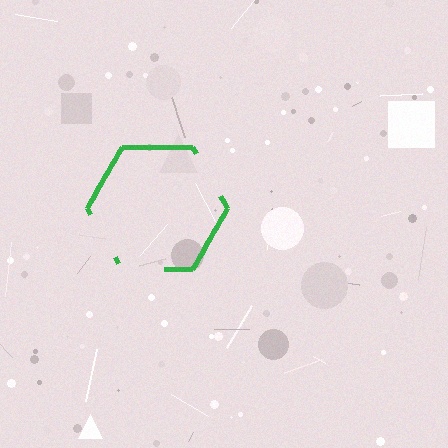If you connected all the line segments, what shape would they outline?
They would outline a hexagon.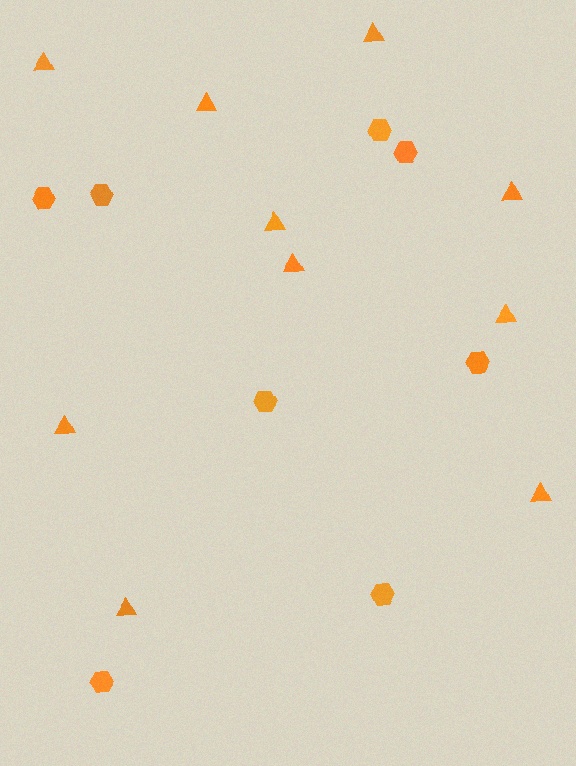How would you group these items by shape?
There are 2 groups: one group of triangles (10) and one group of hexagons (8).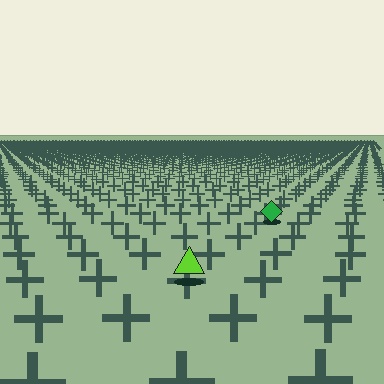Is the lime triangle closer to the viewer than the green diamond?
Yes. The lime triangle is closer — you can tell from the texture gradient: the ground texture is coarser near it.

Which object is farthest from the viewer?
The green diamond is farthest from the viewer. It appears smaller and the ground texture around it is denser.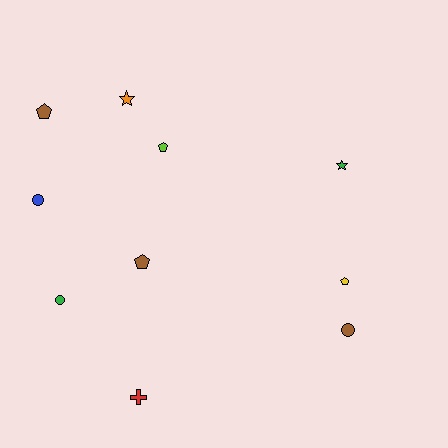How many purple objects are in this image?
There are no purple objects.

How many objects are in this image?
There are 10 objects.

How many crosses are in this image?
There is 1 cross.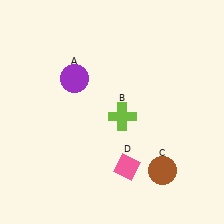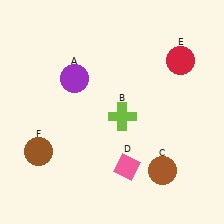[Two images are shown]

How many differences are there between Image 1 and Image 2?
There are 2 differences between the two images.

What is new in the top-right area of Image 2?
A red circle (E) was added in the top-right area of Image 2.